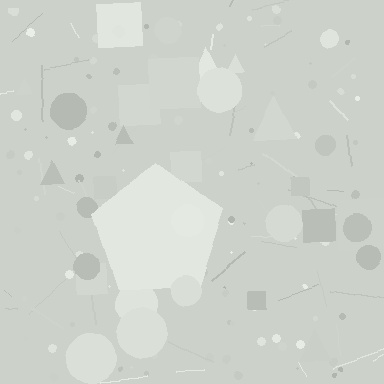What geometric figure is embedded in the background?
A pentagon is embedded in the background.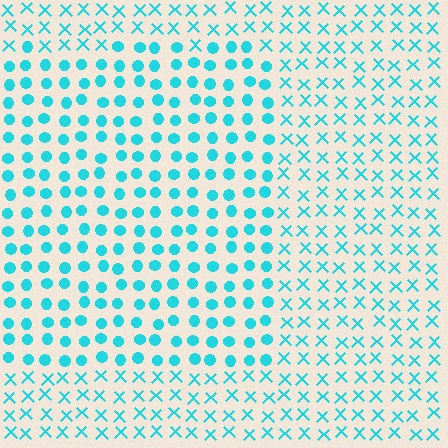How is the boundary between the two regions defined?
The boundary is defined by a change in element shape: circles inside vs. X marks outside. All elements share the same color and spacing.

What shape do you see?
I see a rectangle.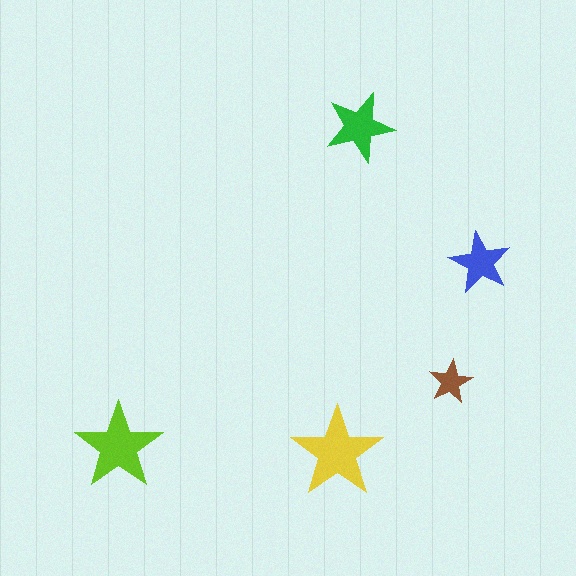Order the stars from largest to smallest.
the yellow one, the lime one, the green one, the blue one, the brown one.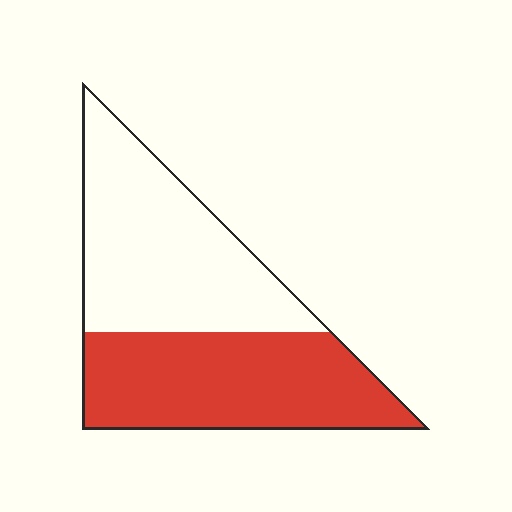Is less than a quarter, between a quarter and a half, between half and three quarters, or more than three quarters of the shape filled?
Between a quarter and a half.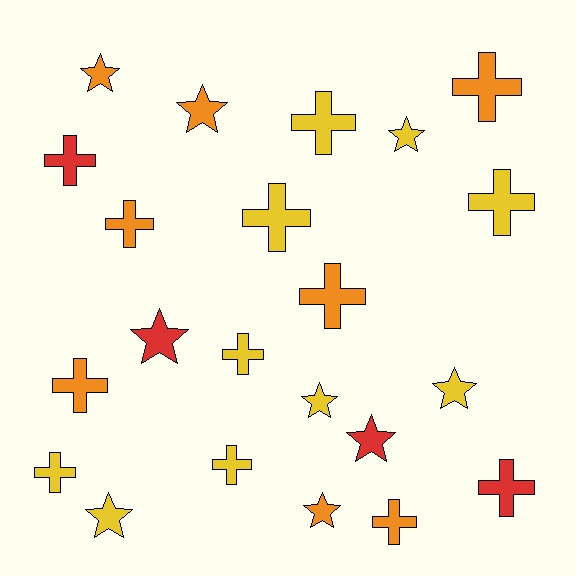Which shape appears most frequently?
Cross, with 13 objects.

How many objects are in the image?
There are 22 objects.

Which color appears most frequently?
Yellow, with 10 objects.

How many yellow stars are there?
There are 4 yellow stars.